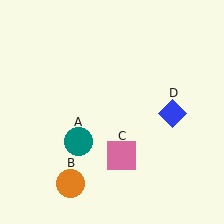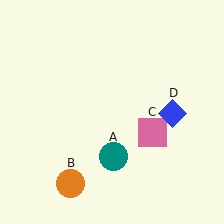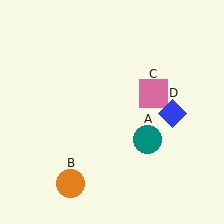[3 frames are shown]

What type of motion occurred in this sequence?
The teal circle (object A), pink square (object C) rotated counterclockwise around the center of the scene.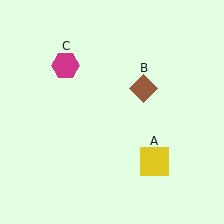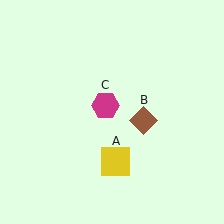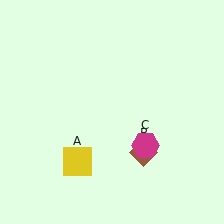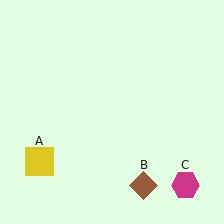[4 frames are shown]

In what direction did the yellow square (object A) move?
The yellow square (object A) moved left.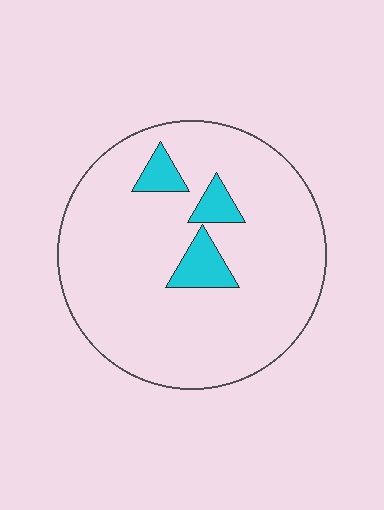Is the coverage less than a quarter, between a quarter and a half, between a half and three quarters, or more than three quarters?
Less than a quarter.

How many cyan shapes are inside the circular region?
3.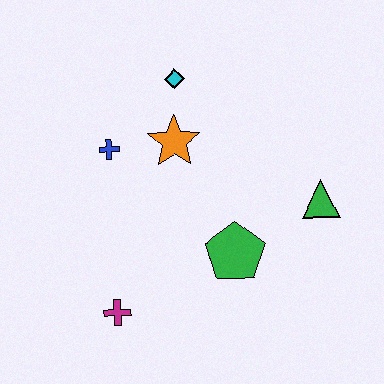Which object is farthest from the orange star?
The magenta cross is farthest from the orange star.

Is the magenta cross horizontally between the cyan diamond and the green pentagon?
No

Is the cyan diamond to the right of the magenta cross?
Yes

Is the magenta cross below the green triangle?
Yes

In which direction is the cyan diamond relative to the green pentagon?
The cyan diamond is above the green pentagon.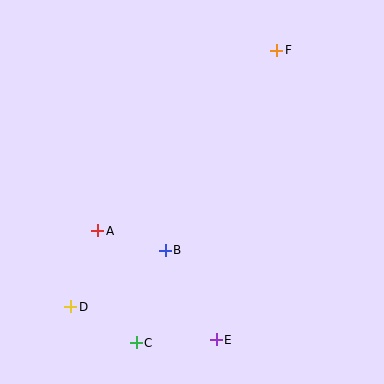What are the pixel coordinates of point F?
Point F is at (277, 50).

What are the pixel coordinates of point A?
Point A is at (98, 231).